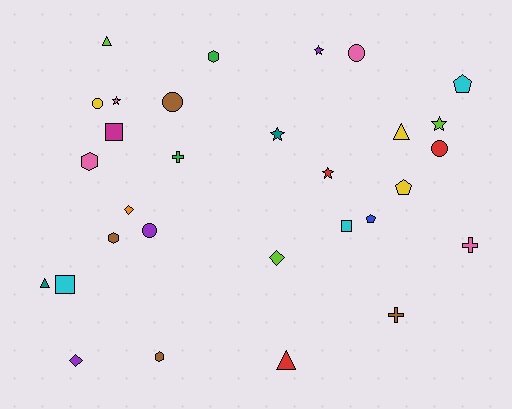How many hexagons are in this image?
There are 4 hexagons.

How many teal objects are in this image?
There are 2 teal objects.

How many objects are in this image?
There are 30 objects.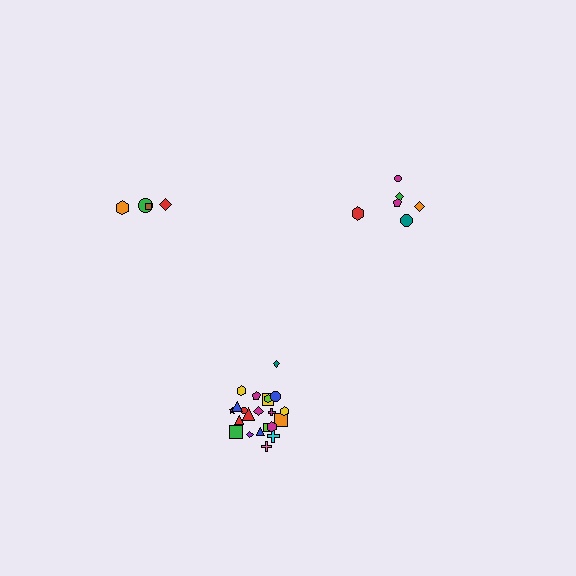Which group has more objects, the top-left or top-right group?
The top-right group.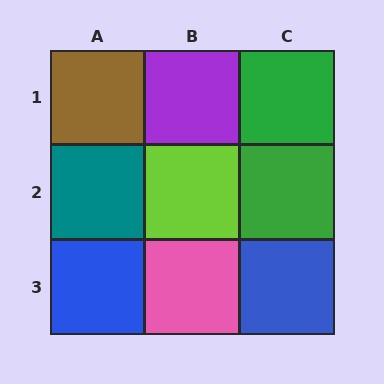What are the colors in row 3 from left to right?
Blue, pink, blue.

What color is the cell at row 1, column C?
Green.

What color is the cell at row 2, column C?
Green.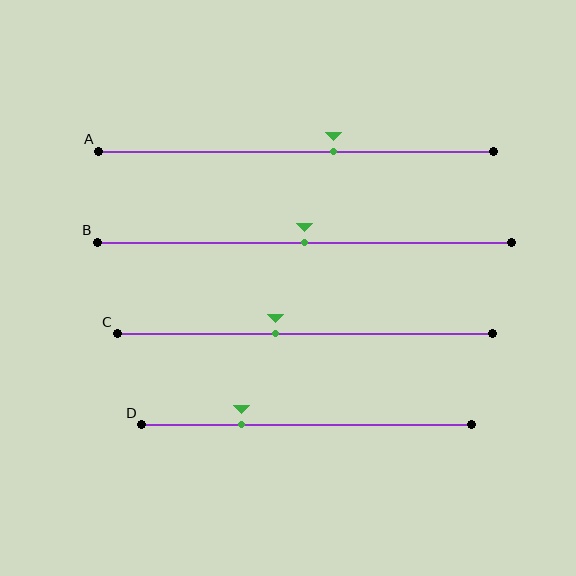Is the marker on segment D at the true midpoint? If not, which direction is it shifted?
No, the marker on segment D is shifted to the left by about 20% of the segment length.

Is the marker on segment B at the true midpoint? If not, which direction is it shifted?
Yes, the marker on segment B is at the true midpoint.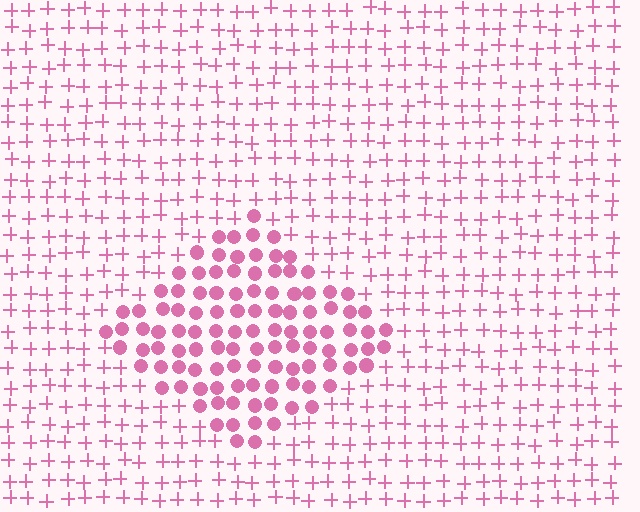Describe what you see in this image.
The image is filled with small pink elements arranged in a uniform grid. A diamond-shaped region contains circles, while the surrounding area contains plus signs. The boundary is defined purely by the change in element shape.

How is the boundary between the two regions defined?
The boundary is defined by a change in element shape: circles inside vs. plus signs outside. All elements share the same color and spacing.